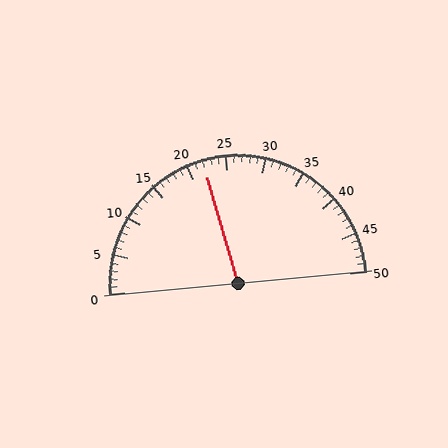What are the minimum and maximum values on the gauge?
The gauge ranges from 0 to 50.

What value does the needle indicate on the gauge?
The needle indicates approximately 22.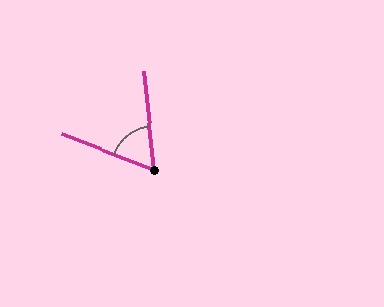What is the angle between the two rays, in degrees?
Approximately 63 degrees.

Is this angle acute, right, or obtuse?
It is acute.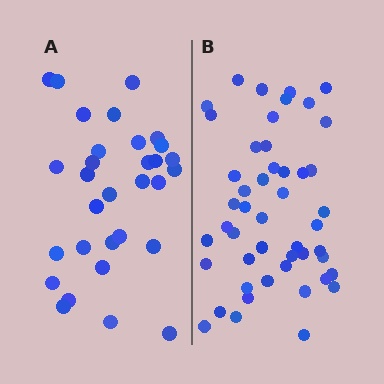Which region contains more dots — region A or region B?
Region B (the right region) has more dots.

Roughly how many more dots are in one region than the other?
Region B has approximately 15 more dots than region A.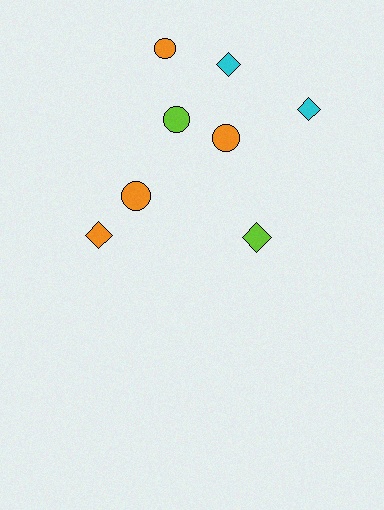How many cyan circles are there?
There are no cyan circles.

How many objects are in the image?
There are 8 objects.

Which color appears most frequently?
Orange, with 4 objects.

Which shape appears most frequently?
Circle, with 4 objects.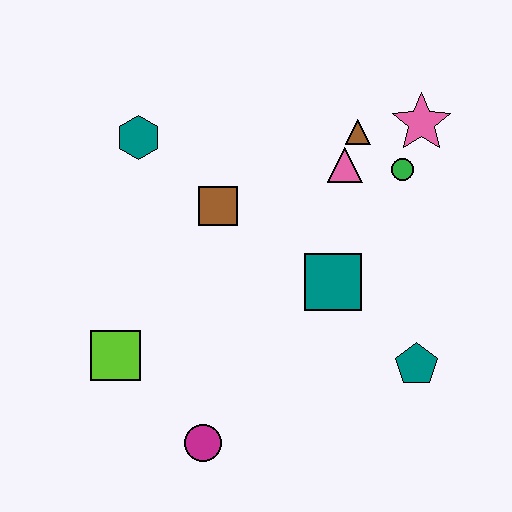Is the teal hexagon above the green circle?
Yes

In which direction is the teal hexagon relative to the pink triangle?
The teal hexagon is to the left of the pink triangle.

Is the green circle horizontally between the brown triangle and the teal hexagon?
No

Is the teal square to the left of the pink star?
Yes